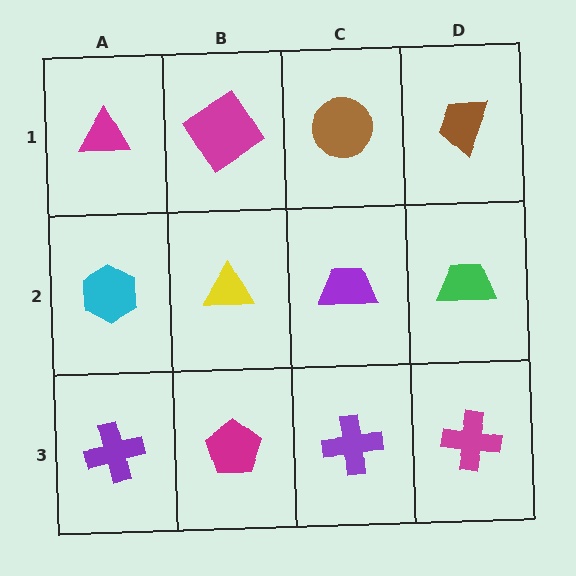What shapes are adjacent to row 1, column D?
A green trapezoid (row 2, column D), a brown circle (row 1, column C).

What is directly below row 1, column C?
A purple trapezoid.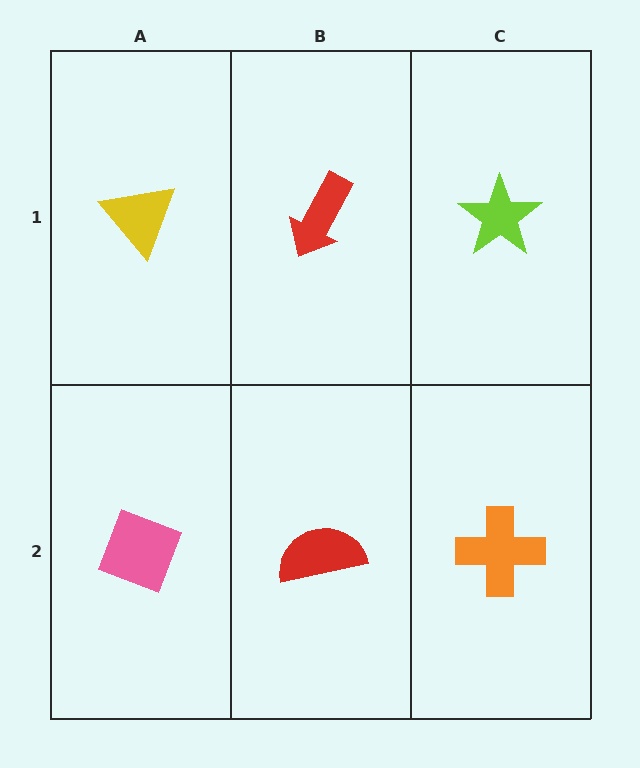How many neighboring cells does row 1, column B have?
3.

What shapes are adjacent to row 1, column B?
A red semicircle (row 2, column B), a yellow triangle (row 1, column A), a lime star (row 1, column C).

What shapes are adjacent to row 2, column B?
A red arrow (row 1, column B), a pink diamond (row 2, column A), an orange cross (row 2, column C).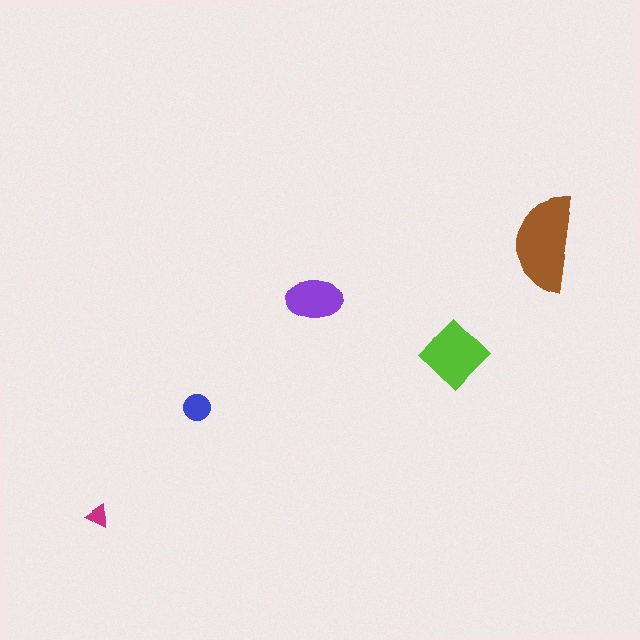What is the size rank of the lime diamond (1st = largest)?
2nd.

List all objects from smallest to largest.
The magenta triangle, the blue circle, the purple ellipse, the lime diamond, the brown semicircle.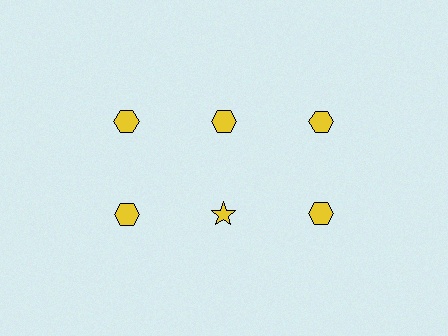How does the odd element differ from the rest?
It has a different shape: star instead of hexagon.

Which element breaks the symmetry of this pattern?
The yellow star in the second row, second from left column breaks the symmetry. All other shapes are yellow hexagons.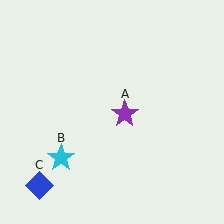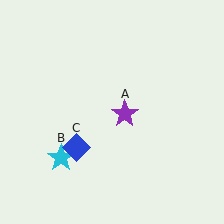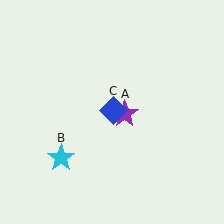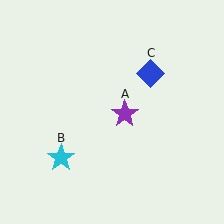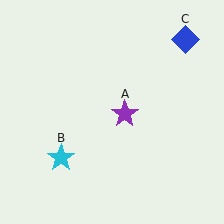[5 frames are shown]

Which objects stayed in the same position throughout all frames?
Purple star (object A) and cyan star (object B) remained stationary.